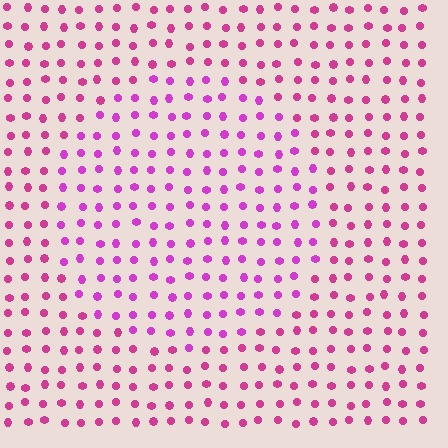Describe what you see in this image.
The image is filled with small magenta elements in a uniform arrangement. A circle-shaped region is visible where the elements are tinted to a slightly different hue, forming a subtle color boundary.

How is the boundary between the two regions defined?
The boundary is defined purely by a slight shift in hue (about 24 degrees). Spacing, size, and orientation are identical on both sides.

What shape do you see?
I see a circle.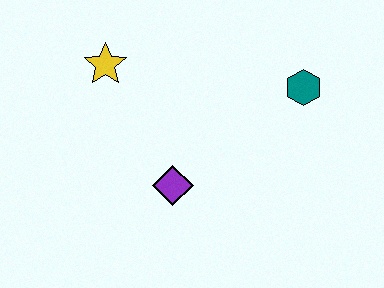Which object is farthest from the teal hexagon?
The yellow star is farthest from the teal hexagon.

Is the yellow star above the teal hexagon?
Yes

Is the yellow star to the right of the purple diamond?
No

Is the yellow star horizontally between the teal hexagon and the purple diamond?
No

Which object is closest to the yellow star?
The purple diamond is closest to the yellow star.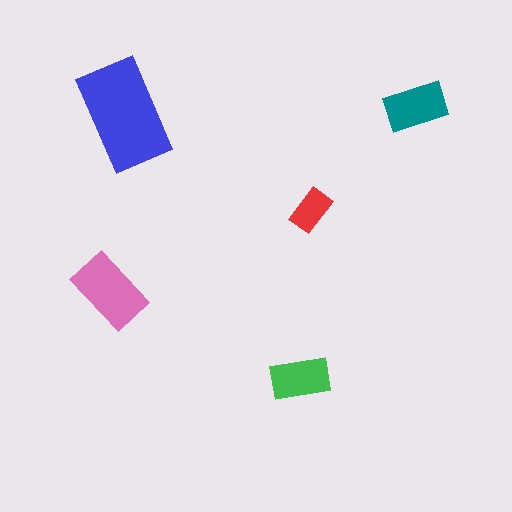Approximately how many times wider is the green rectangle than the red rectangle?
About 1.5 times wider.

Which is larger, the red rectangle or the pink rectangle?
The pink one.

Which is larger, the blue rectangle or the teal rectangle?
The blue one.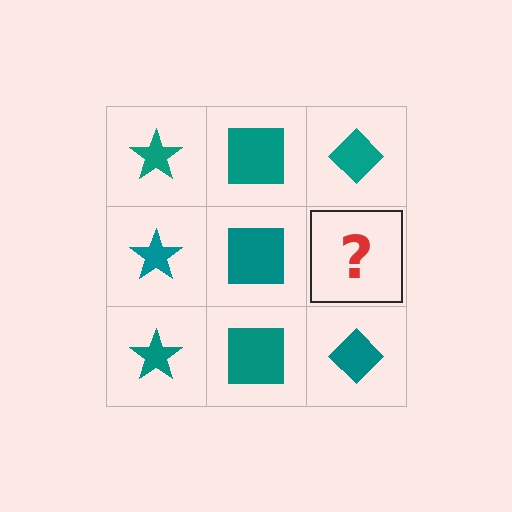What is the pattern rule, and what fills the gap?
The rule is that each column has a consistent shape. The gap should be filled with a teal diamond.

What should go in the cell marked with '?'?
The missing cell should contain a teal diamond.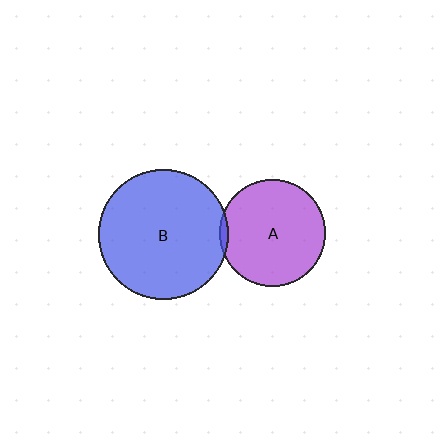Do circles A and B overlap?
Yes.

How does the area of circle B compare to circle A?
Approximately 1.5 times.